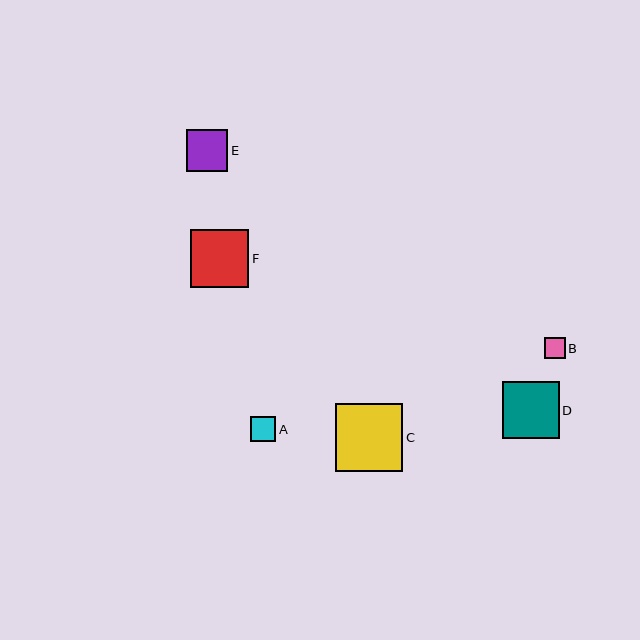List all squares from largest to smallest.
From largest to smallest: C, F, D, E, A, B.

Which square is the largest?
Square C is the largest with a size of approximately 67 pixels.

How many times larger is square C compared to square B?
Square C is approximately 3.3 times the size of square B.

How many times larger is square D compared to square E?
Square D is approximately 1.4 times the size of square E.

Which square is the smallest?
Square B is the smallest with a size of approximately 21 pixels.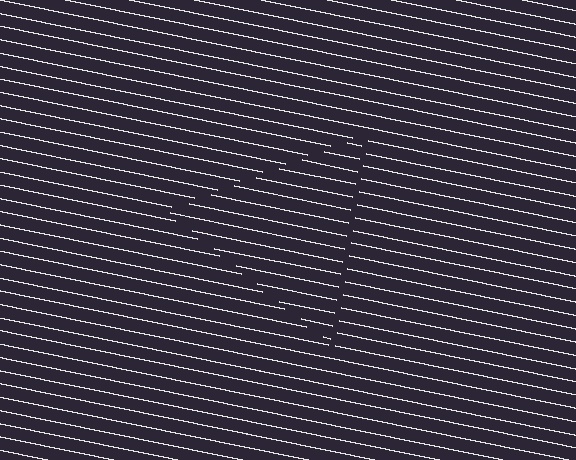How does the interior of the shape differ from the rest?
The interior of the shape contains the same grating, shifted by half a period — the contour is defined by the phase discontinuity where line-ends from the inner and outer gratings abut.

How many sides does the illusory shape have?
3 sides — the line-ends trace a triangle.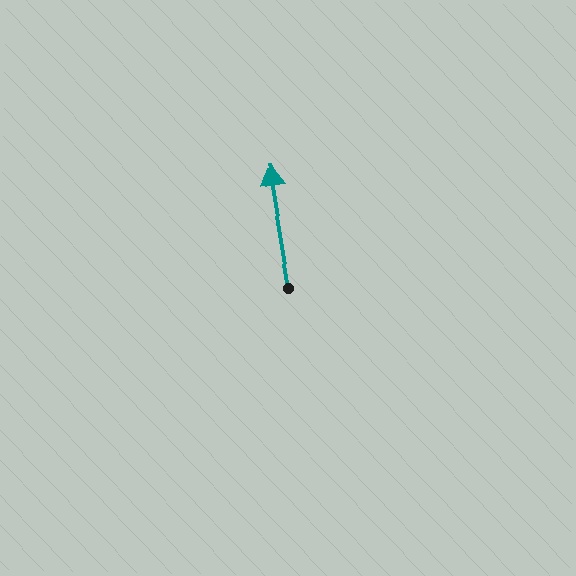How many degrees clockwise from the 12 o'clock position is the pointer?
Approximately 351 degrees.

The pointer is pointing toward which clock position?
Roughly 12 o'clock.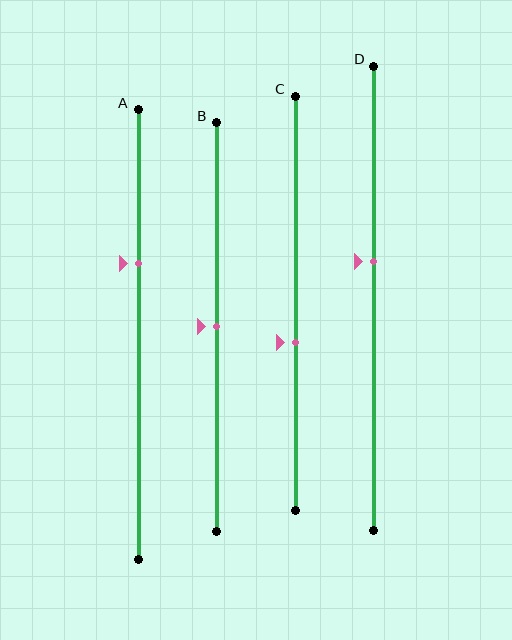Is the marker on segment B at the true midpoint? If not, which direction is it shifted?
Yes, the marker on segment B is at the true midpoint.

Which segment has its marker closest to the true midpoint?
Segment B has its marker closest to the true midpoint.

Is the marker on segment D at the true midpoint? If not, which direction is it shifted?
No, the marker on segment D is shifted upward by about 8% of the segment length.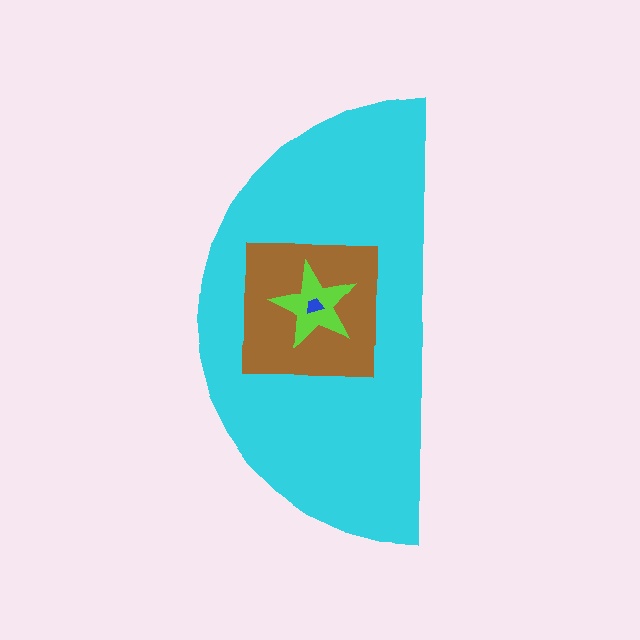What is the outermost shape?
The cyan semicircle.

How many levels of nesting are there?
4.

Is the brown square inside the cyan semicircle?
Yes.